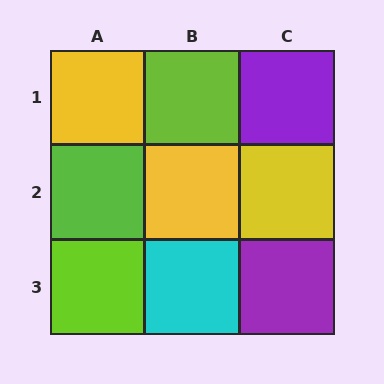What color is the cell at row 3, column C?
Purple.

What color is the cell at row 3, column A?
Lime.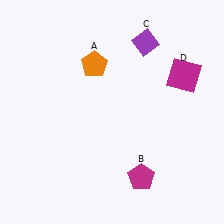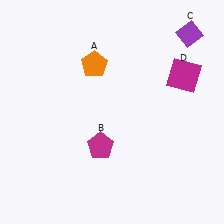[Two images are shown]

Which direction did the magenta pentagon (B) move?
The magenta pentagon (B) moved left.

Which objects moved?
The objects that moved are: the magenta pentagon (B), the purple diamond (C).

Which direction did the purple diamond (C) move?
The purple diamond (C) moved right.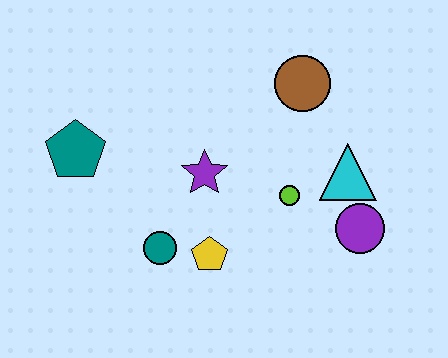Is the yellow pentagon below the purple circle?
Yes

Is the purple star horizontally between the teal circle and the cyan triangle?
Yes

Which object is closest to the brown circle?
The cyan triangle is closest to the brown circle.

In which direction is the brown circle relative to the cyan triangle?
The brown circle is above the cyan triangle.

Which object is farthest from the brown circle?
The teal pentagon is farthest from the brown circle.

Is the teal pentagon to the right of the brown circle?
No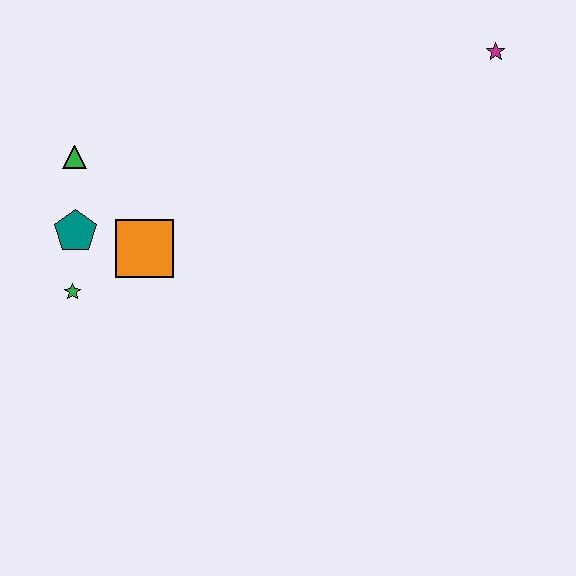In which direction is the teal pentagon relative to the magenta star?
The teal pentagon is to the left of the magenta star.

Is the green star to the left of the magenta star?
Yes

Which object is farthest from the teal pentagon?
The magenta star is farthest from the teal pentagon.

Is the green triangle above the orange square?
Yes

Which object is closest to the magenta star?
The orange square is closest to the magenta star.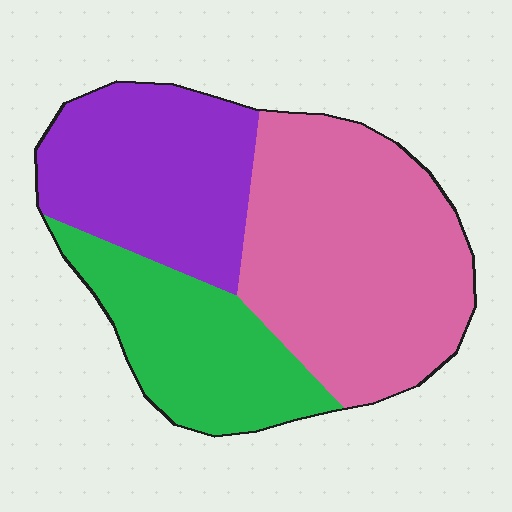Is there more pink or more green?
Pink.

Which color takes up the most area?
Pink, at roughly 45%.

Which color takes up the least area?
Green, at roughly 25%.